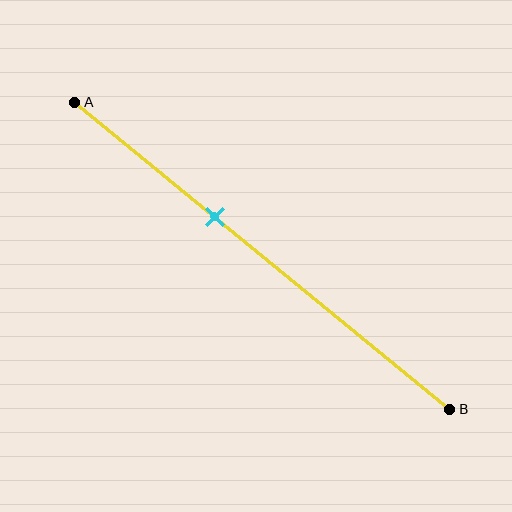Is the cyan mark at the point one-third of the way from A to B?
No, the mark is at about 35% from A, not at the 33% one-third point.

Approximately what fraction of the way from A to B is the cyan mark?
The cyan mark is approximately 35% of the way from A to B.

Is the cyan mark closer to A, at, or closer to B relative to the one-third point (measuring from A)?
The cyan mark is closer to point B than the one-third point of segment AB.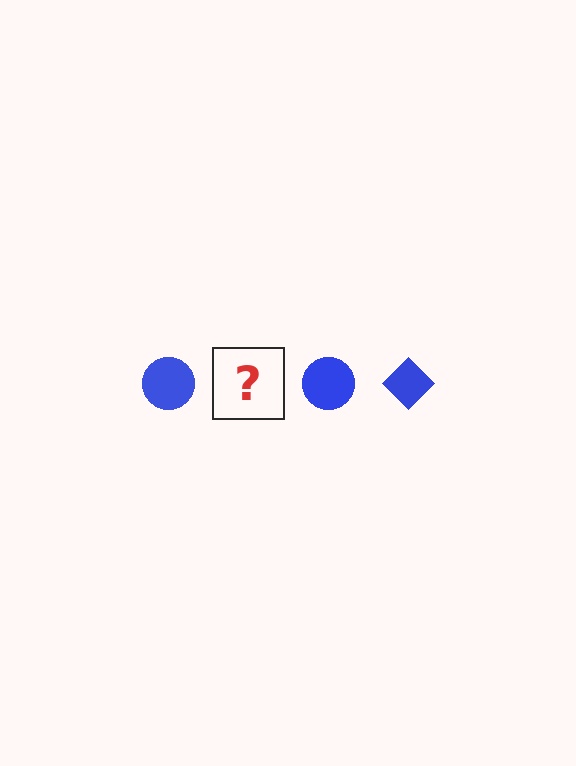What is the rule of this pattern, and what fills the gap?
The rule is that the pattern cycles through circle, diamond shapes in blue. The gap should be filled with a blue diamond.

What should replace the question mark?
The question mark should be replaced with a blue diamond.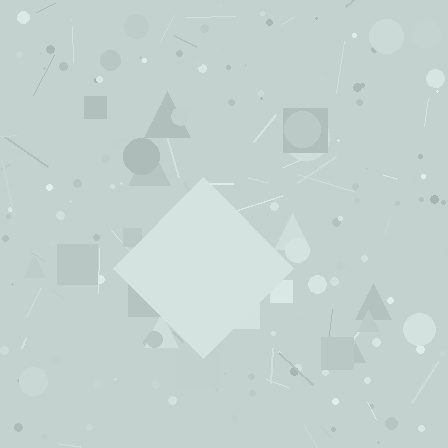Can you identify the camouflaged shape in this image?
The camouflaged shape is a diamond.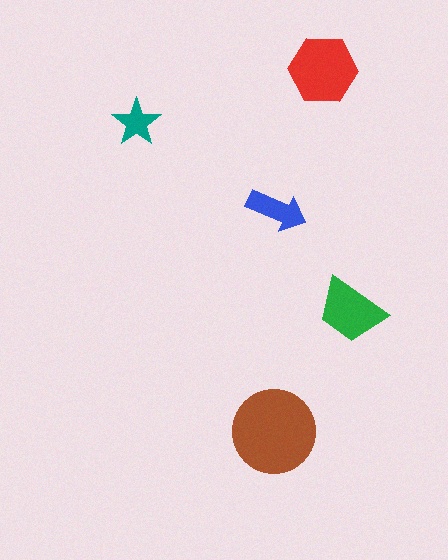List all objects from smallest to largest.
The teal star, the blue arrow, the green trapezoid, the red hexagon, the brown circle.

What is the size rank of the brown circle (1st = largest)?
1st.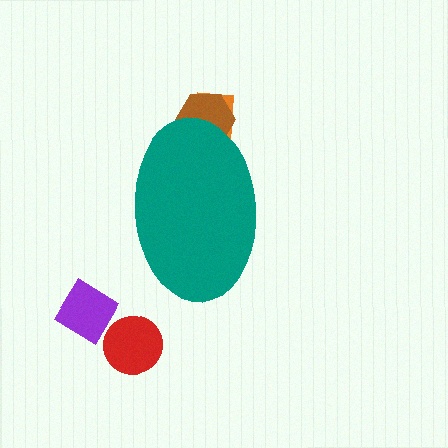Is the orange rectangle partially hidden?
Yes, the orange rectangle is partially hidden behind the teal ellipse.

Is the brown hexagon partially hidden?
Yes, the brown hexagon is partially hidden behind the teal ellipse.